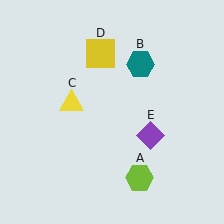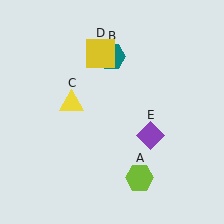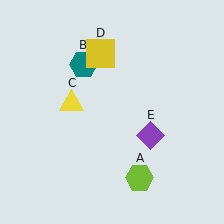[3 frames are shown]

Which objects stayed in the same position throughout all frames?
Lime hexagon (object A) and yellow triangle (object C) and yellow square (object D) and purple diamond (object E) remained stationary.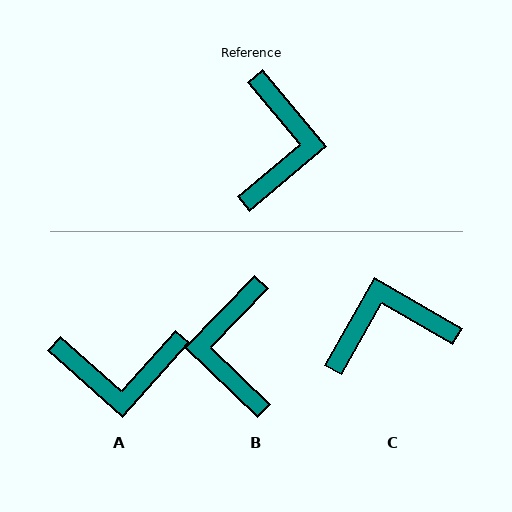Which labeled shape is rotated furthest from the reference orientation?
B, about 174 degrees away.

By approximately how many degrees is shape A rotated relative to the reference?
Approximately 82 degrees clockwise.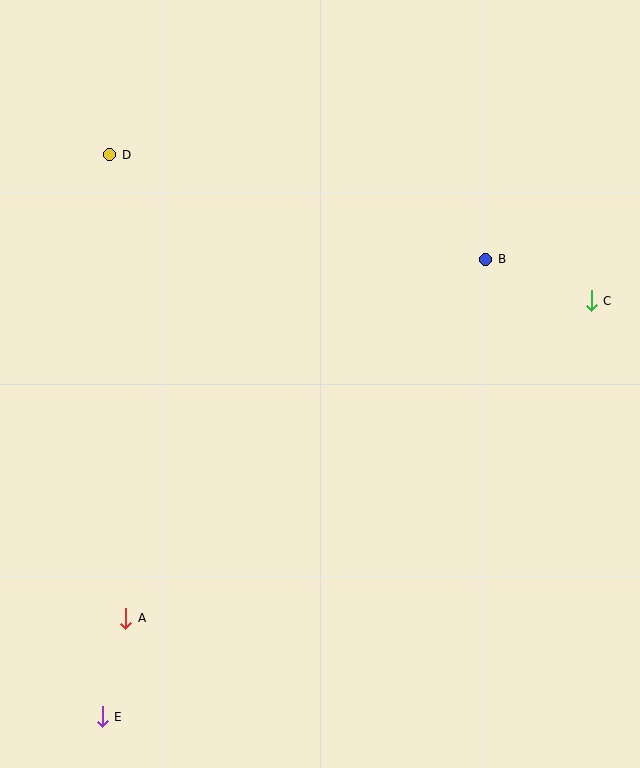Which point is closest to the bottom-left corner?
Point E is closest to the bottom-left corner.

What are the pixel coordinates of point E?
Point E is at (102, 717).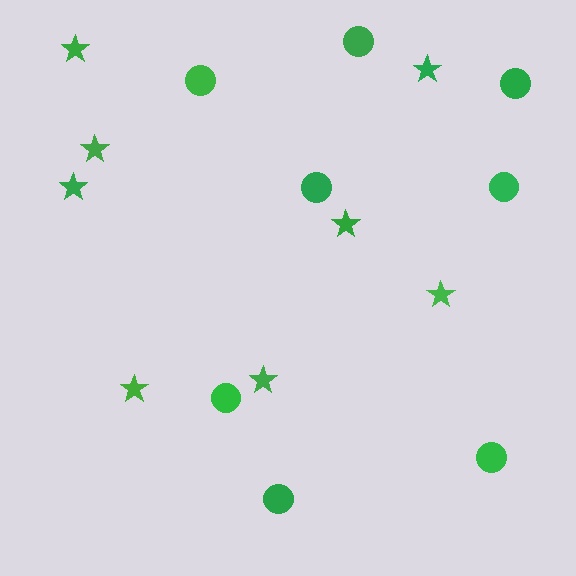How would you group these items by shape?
There are 2 groups: one group of circles (8) and one group of stars (8).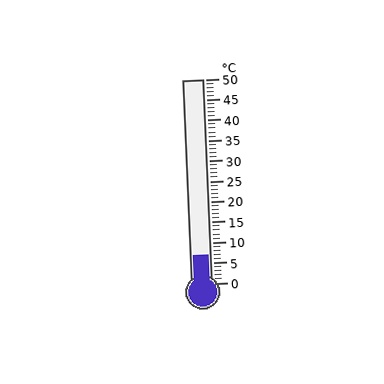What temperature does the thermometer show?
The thermometer shows approximately 7°C.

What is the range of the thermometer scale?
The thermometer scale ranges from 0°C to 50°C.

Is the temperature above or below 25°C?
The temperature is below 25°C.